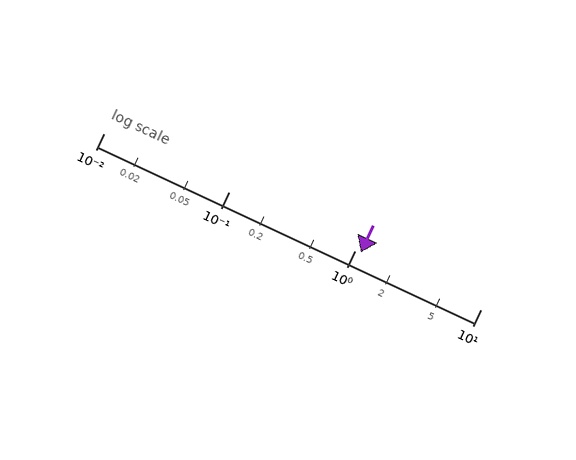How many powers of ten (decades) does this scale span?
The scale spans 3 decades, from 0.01 to 10.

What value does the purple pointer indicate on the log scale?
The pointer indicates approximately 1.1.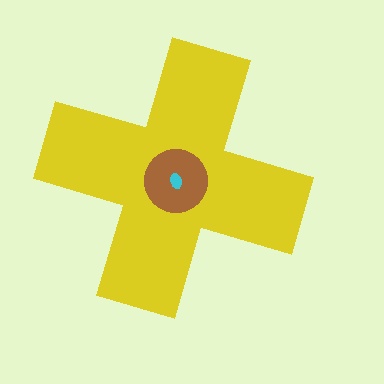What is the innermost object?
The cyan ellipse.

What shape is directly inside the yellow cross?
The brown circle.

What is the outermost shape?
The yellow cross.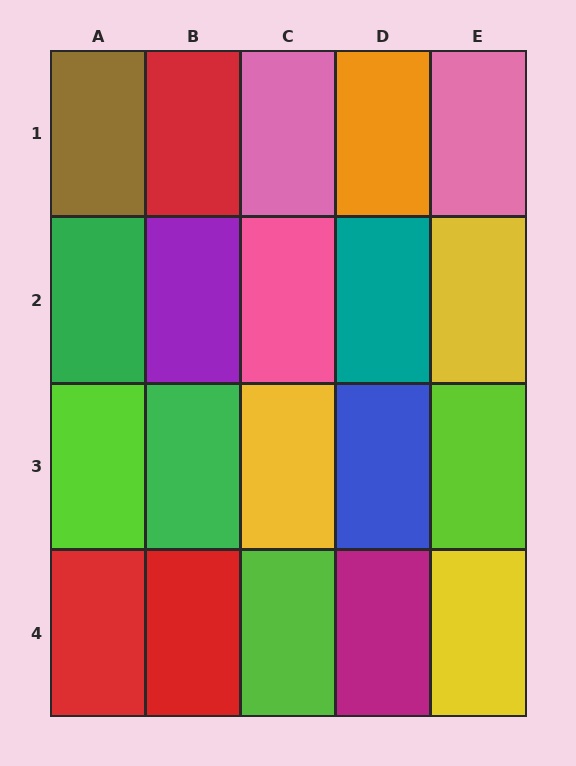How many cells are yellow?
3 cells are yellow.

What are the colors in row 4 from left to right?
Red, red, lime, magenta, yellow.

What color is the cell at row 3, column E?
Lime.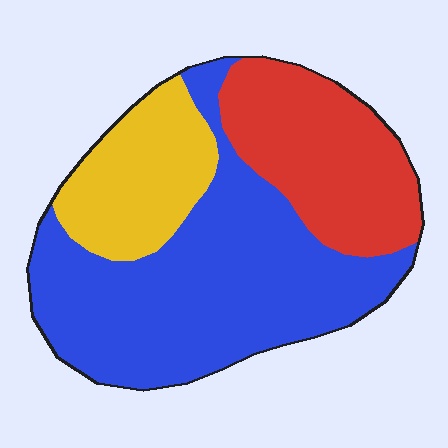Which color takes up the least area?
Yellow, at roughly 20%.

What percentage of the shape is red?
Red covers around 25% of the shape.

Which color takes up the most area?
Blue, at roughly 55%.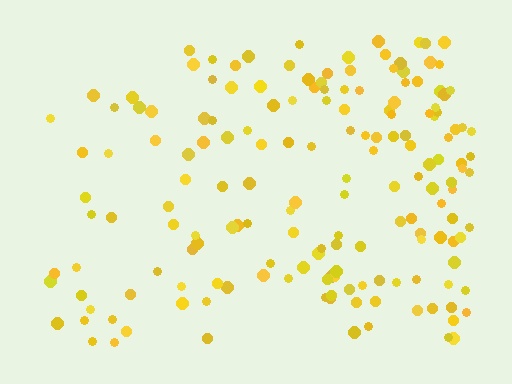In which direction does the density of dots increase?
From left to right, with the right side densest.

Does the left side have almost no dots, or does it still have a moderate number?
Still a moderate number, just noticeably fewer than the right.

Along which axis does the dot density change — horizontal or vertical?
Horizontal.